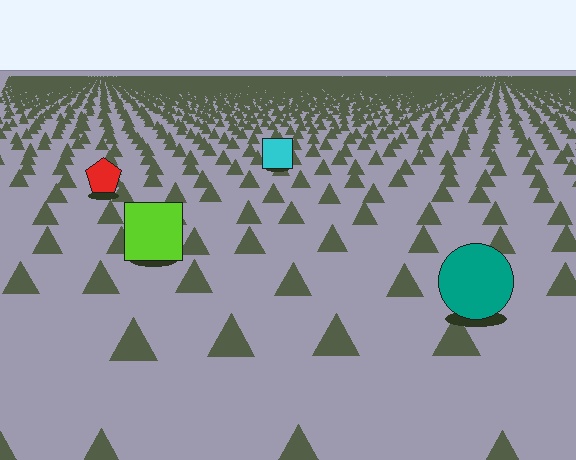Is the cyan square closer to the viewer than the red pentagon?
No. The red pentagon is closer — you can tell from the texture gradient: the ground texture is coarser near it.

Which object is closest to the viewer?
The teal circle is closest. The texture marks near it are larger and more spread out.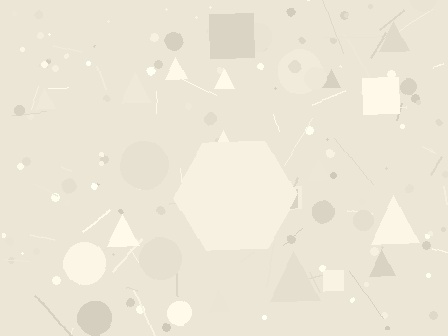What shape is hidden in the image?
A hexagon is hidden in the image.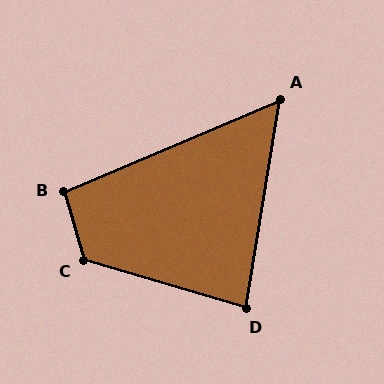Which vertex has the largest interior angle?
C, at approximately 122 degrees.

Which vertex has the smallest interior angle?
A, at approximately 58 degrees.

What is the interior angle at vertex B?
Approximately 97 degrees (obtuse).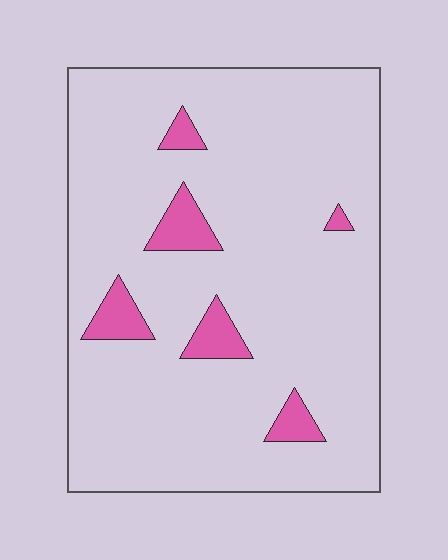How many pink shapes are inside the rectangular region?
6.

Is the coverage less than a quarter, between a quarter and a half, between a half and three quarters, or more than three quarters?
Less than a quarter.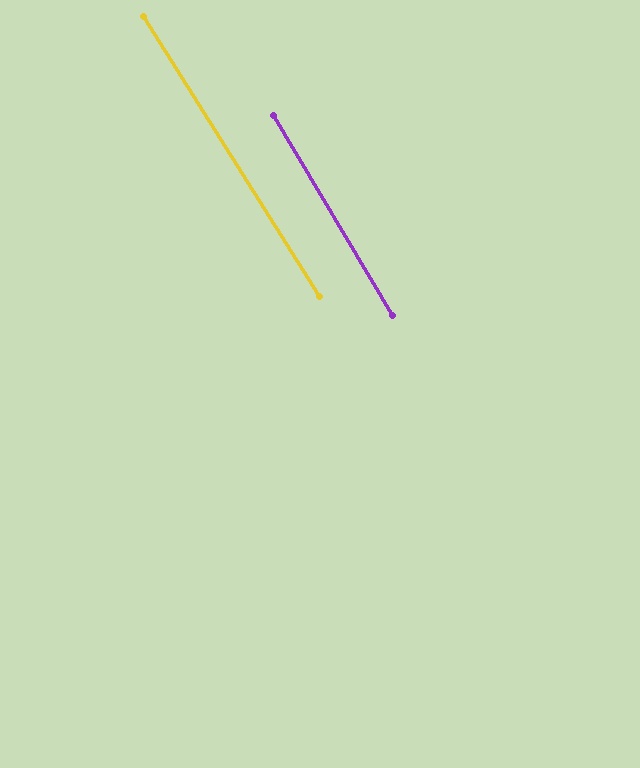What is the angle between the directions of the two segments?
Approximately 1 degree.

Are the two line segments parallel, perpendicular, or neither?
Parallel — their directions differ by only 1.4°.